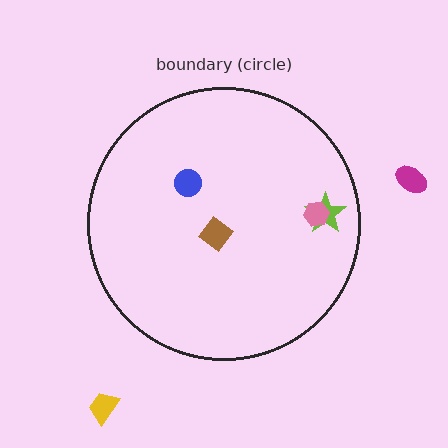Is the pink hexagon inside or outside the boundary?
Inside.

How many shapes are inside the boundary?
4 inside, 2 outside.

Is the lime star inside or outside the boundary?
Inside.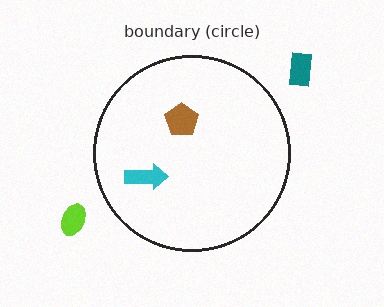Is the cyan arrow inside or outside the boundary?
Inside.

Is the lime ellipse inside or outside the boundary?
Outside.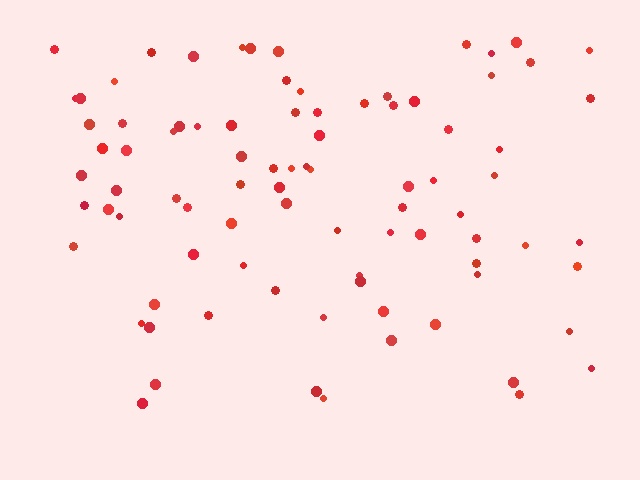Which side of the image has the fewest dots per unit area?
The bottom.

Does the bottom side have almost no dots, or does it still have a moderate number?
Still a moderate number, just noticeably fewer than the top.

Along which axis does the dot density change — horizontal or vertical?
Vertical.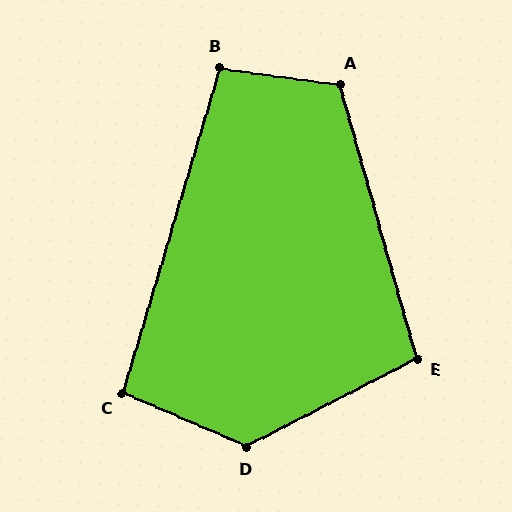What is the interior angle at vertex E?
Approximately 102 degrees (obtuse).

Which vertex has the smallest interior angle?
C, at approximately 97 degrees.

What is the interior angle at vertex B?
Approximately 99 degrees (obtuse).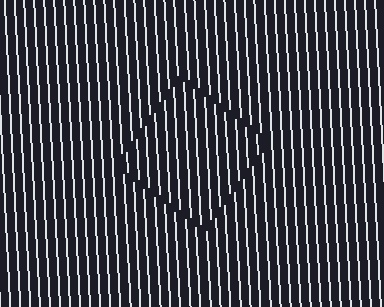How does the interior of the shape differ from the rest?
The interior of the shape contains the same grating, shifted by half a period — the contour is defined by the phase discontinuity where line-ends from the inner and outer gratings abut.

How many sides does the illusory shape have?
4 sides — the line-ends trace a square.